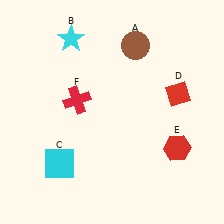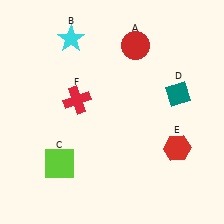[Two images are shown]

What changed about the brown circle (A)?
In Image 1, A is brown. In Image 2, it changed to red.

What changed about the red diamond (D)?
In Image 1, D is red. In Image 2, it changed to teal.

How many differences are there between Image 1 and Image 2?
There are 3 differences between the two images.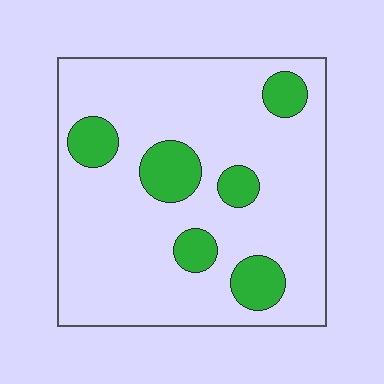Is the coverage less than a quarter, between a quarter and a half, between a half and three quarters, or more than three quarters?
Less than a quarter.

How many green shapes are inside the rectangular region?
6.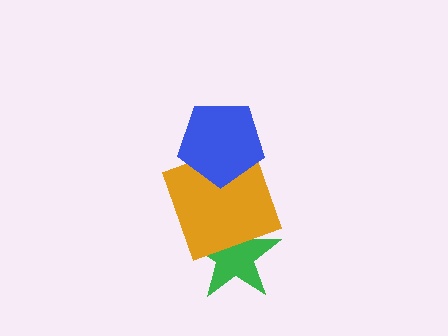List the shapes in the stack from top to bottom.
From top to bottom: the blue pentagon, the orange square, the green star.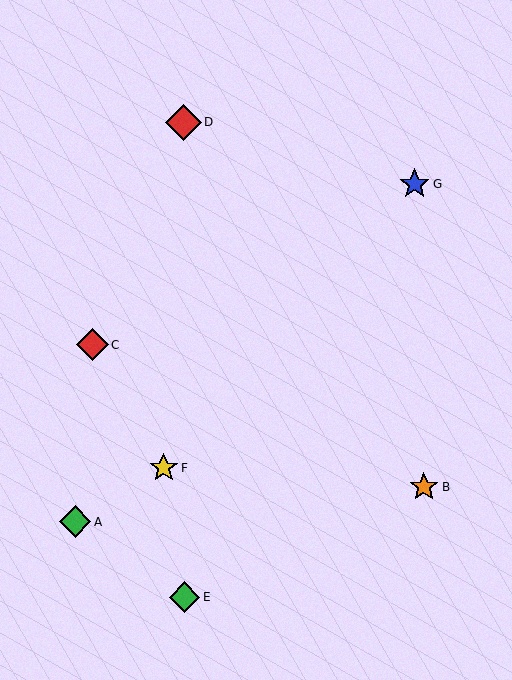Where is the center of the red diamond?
The center of the red diamond is at (183, 122).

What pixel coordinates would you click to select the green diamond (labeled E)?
Click at (185, 597) to select the green diamond E.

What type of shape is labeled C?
Shape C is a red diamond.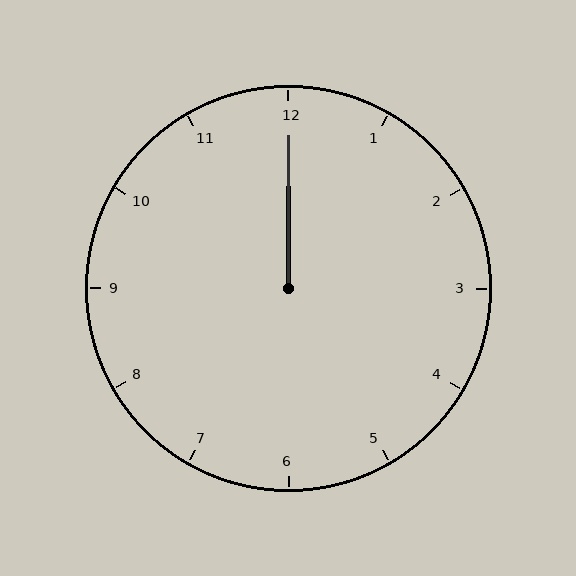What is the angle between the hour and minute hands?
Approximately 0 degrees.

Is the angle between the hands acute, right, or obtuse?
It is acute.